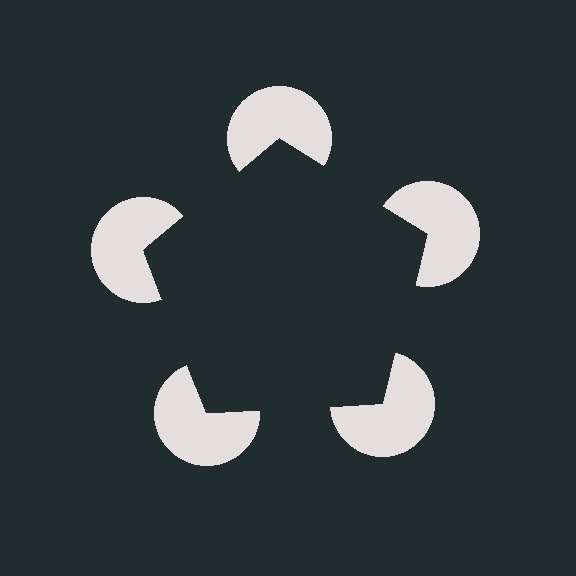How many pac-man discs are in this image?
There are 5 — one at each vertex of the illusory pentagon.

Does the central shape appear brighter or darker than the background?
It typically appears slightly darker than the background, even though no actual brightness change is drawn.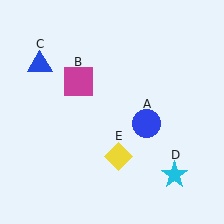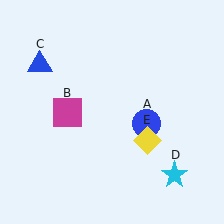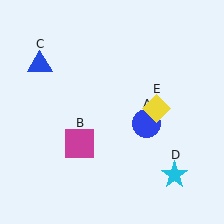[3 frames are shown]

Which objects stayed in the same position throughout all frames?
Blue circle (object A) and blue triangle (object C) and cyan star (object D) remained stationary.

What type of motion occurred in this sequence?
The magenta square (object B), yellow diamond (object E) rotated counterclockwise around the center of the scene.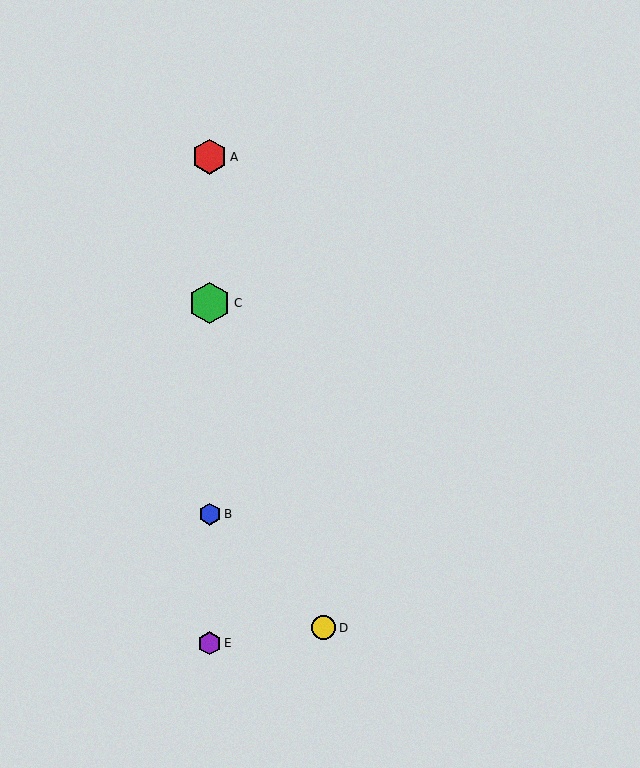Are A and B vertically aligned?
Yes, both are at x≈210.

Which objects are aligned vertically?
Objects A, B, C, E are aligned vertically.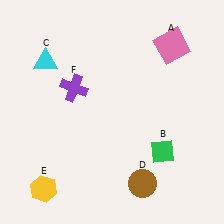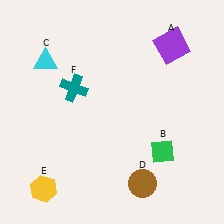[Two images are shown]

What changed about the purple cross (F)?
In Image 1, F is purple. In Image 2, it changed to teal.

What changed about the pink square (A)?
In Image 1, A is pink. In Image 2, it changed to purple.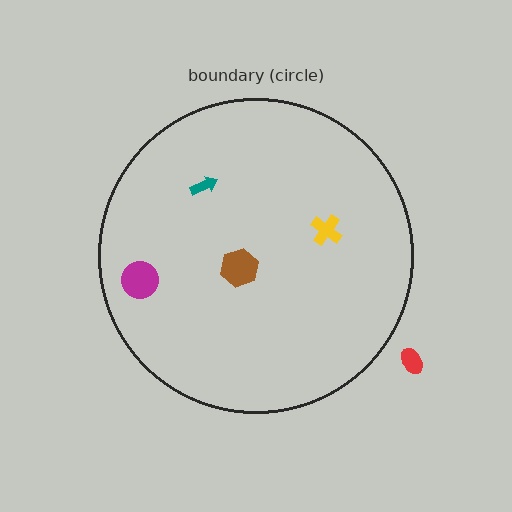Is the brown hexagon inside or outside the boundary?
Inside.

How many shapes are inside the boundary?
4 inside, 1 outside.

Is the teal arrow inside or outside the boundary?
Inside.